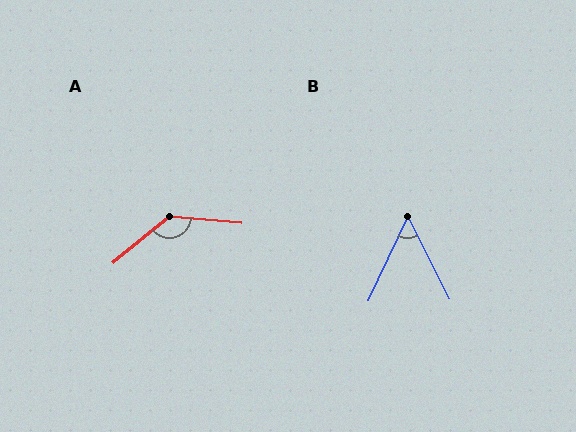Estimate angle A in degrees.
Approximately 135 degrees.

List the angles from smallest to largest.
B (52°), A (135°).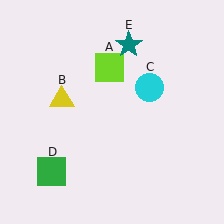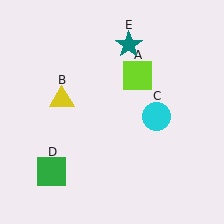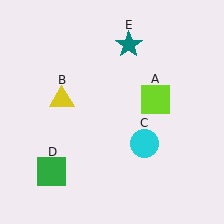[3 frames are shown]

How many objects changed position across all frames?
2 objects changed position: lime square (object A), cyan circle (object C).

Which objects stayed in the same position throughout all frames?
Yellow triangle (object B) and green square (object D) and teal star (object E) remained stationary.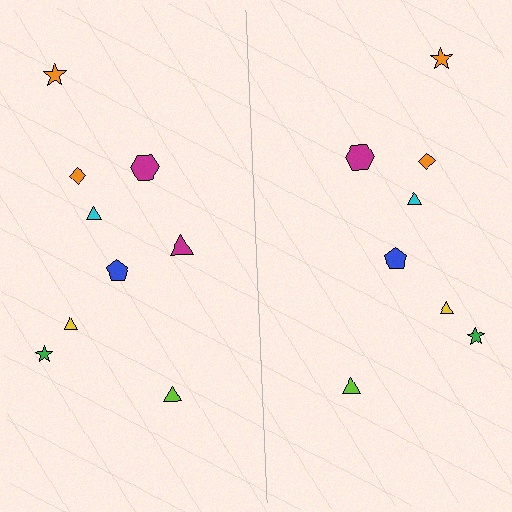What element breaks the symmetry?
A magenta triangle is missing from the right side.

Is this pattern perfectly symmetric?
No, the pattern is not perfectly symmetric. A magenta triangle is missing from the right side.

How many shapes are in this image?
There are 17 shapes in this image.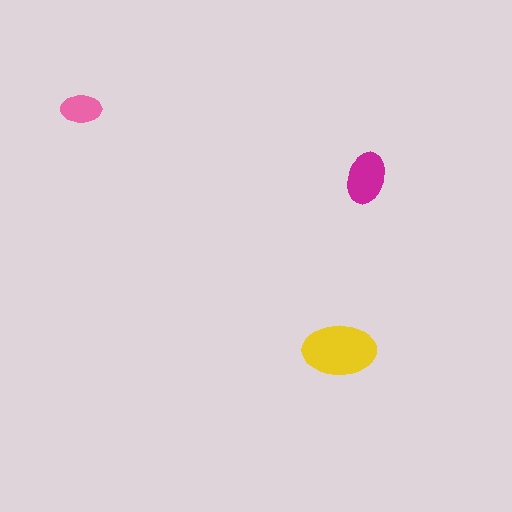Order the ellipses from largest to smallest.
the yellow one, the magenta one, the pink one.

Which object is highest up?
The pink ellipse is topmost.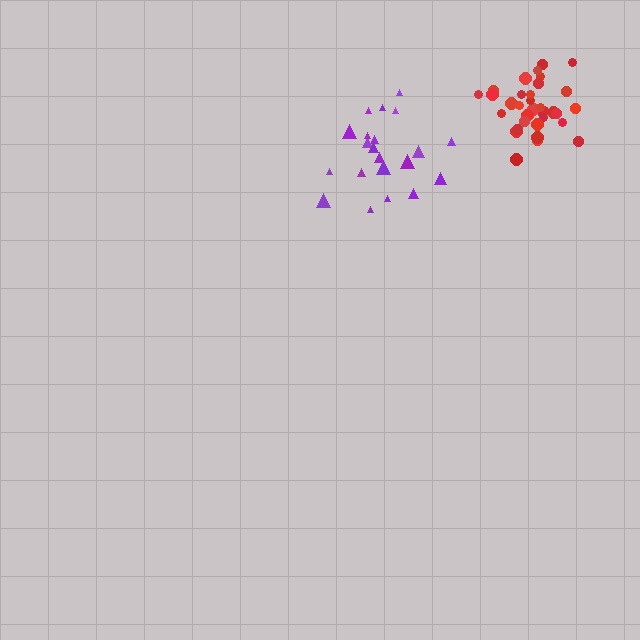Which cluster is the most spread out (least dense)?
Purple.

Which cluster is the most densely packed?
Red.